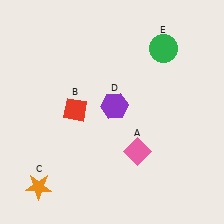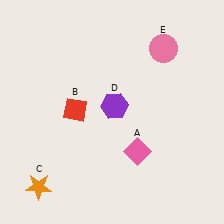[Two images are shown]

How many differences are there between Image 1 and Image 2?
There is 1 difference between the two images.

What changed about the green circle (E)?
In Image 1, E is green. In Image 2, it changed to pink.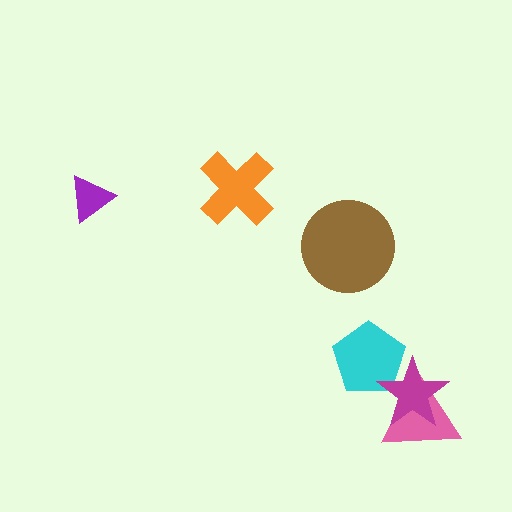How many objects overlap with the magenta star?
2 objects overlap with the magenta star.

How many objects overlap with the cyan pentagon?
1 object overlaps with the cyan pentagon.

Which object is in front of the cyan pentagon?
The magenta star is in front of the cyan pentagon.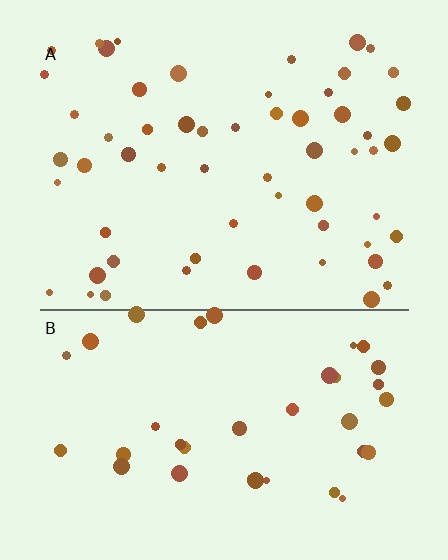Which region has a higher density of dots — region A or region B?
A (the top).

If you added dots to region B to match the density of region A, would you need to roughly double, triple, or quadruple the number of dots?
Approximately double.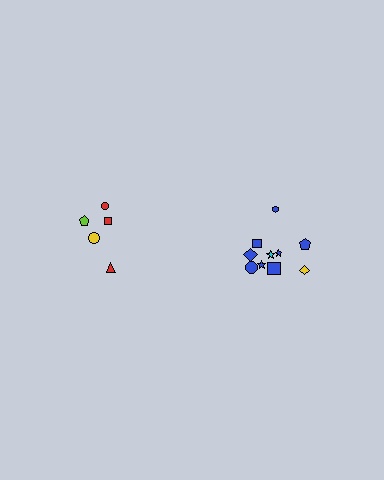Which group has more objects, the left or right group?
The right group.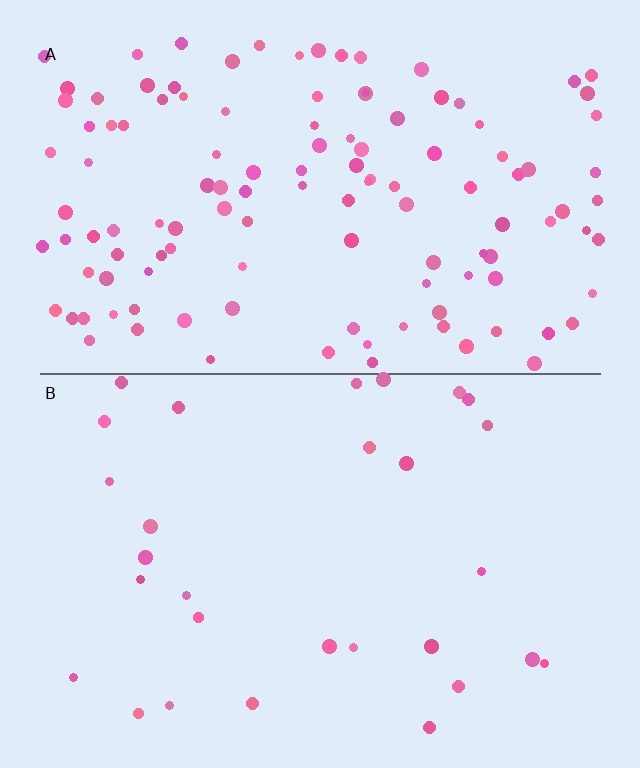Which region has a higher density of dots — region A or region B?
A (the top).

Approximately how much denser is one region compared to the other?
Approximately 4.2× — region A over region B.